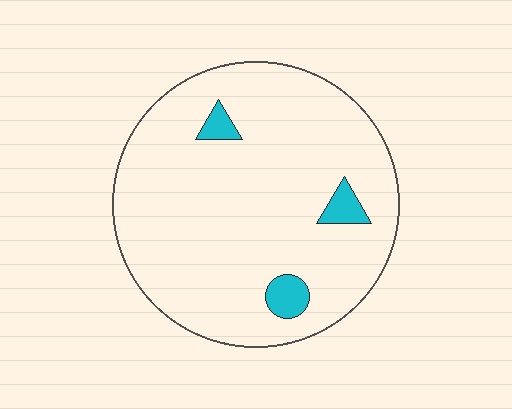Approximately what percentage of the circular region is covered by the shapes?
Approximately 5%.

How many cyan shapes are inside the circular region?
3.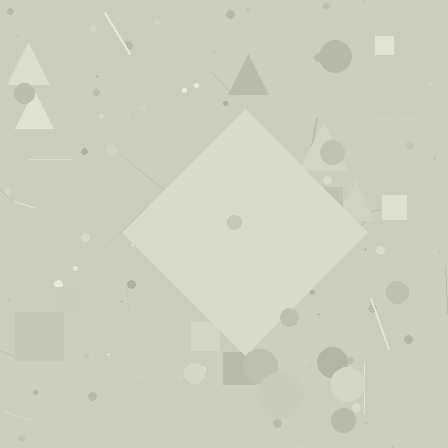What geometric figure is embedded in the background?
A diamond is embedded in the background.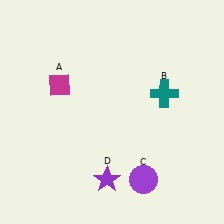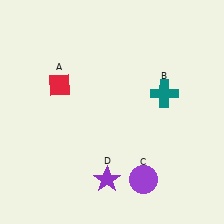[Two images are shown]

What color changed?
The diamond (A) changed from magenta in Image 1 to red in Image 2.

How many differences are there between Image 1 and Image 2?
There is 1 difference between the two images.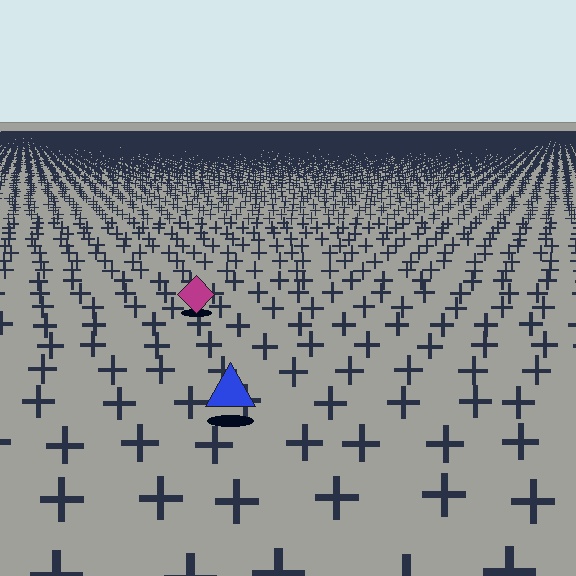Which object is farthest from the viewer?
The magenta diamond is farthest from the viewer. It appears smaller and the ground texture around it is denser.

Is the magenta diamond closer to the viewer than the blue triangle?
No. The blue triangle is closer — you can tell from the texture gradient: the ground texture is coarser near it.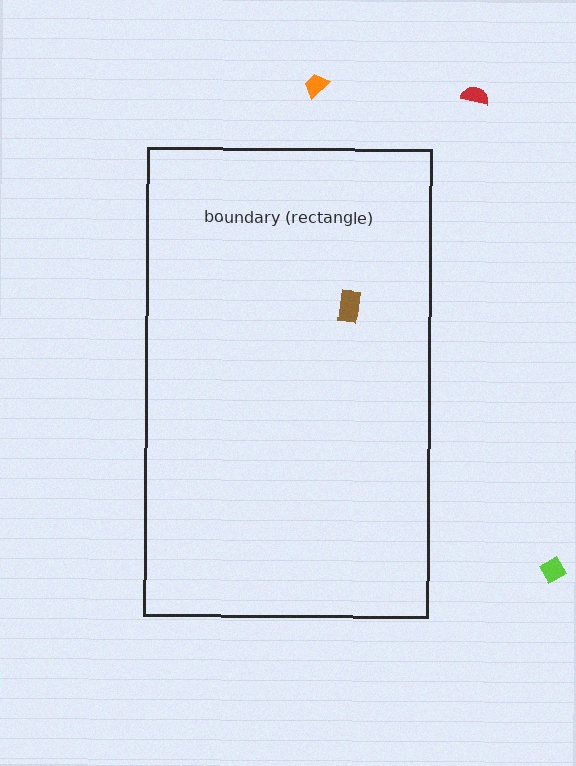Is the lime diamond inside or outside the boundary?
Outside.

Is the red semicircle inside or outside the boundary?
Outside.